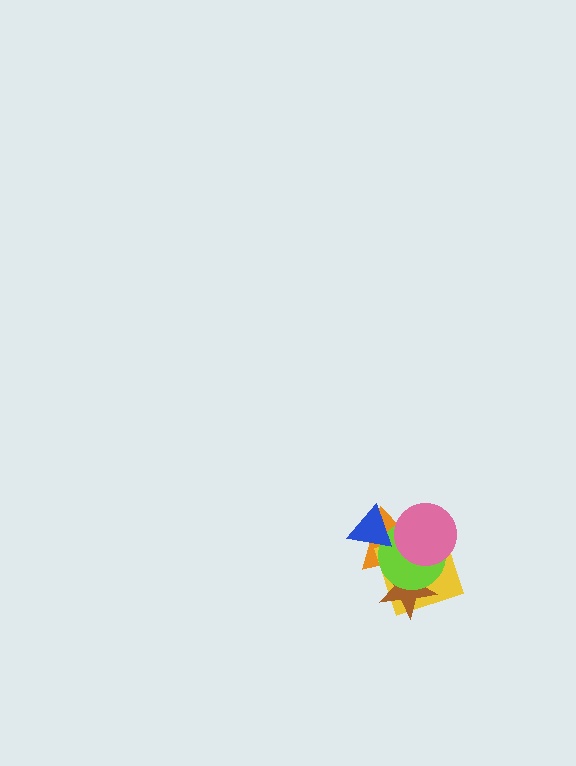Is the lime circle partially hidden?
Yes, it is partially covered by another shape.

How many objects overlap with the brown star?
3 objects overlap with the brown star.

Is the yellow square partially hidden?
Yes, it is partially covered by another shape.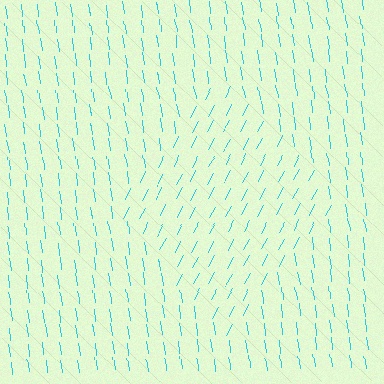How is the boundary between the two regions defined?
The boundary is defined purely by a change in line orientation (approximately 35 degrees difference). All lines are the same color and thickness.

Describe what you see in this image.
The image is filled with small cyan line segments. A diamond region in the image has lines oriented differently from the surrounding lines, creating a visible texture boundary.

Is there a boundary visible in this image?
Yes, there is a texture boundary formed by a change in line orientation.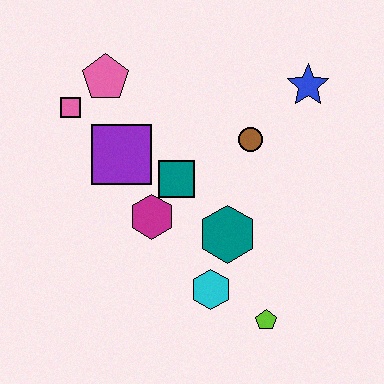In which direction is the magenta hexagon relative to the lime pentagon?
The magenta hexagon is to the left of the lime pentagon.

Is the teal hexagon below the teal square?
Yes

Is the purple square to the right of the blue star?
No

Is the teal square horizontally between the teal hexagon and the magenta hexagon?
Yes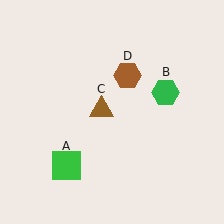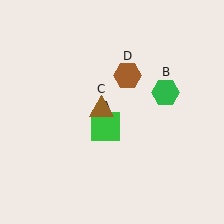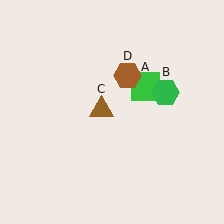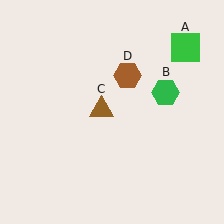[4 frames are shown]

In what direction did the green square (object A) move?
The green square (object A) moved up and to the right.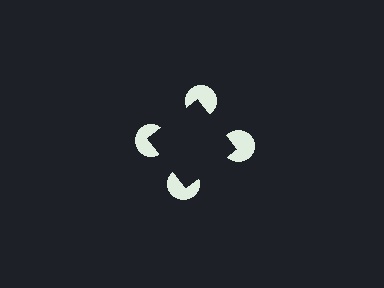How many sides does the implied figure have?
4 sides.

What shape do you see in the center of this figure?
An illusory square — its edges are inferred from the aligned wedge cuts in the pac-man discs, not physically drawn.